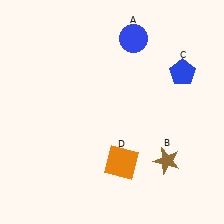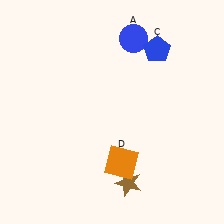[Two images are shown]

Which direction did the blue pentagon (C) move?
The blue pentagon (C) moved left.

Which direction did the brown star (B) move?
The brown star (B) moved left.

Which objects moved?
The objects that moved are: the brown star (B), the blue pentagon (C).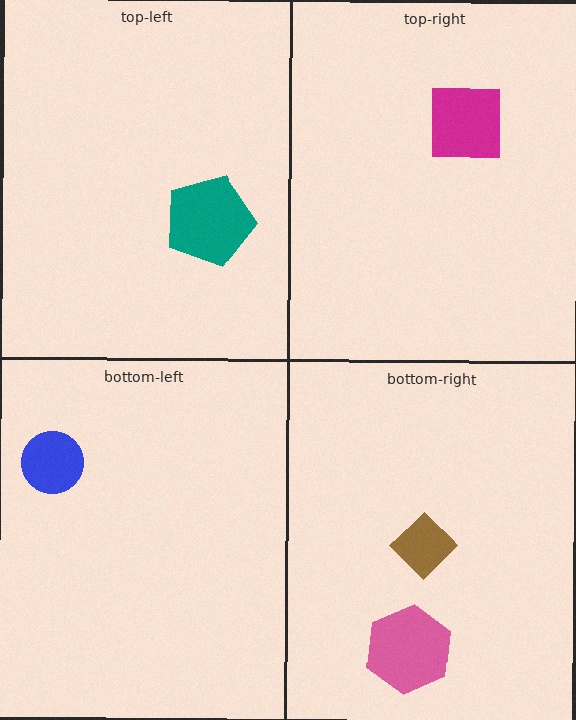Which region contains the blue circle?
The bottom-left region.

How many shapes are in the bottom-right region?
2.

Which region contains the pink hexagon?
The bottom-right region.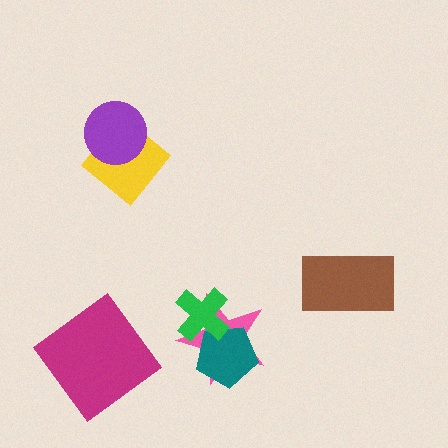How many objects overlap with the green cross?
2 objects overlap with the green cross.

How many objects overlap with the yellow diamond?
1 object overlaps with the yellow diamond.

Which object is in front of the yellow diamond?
The purple circle is in front of the yellow diamond.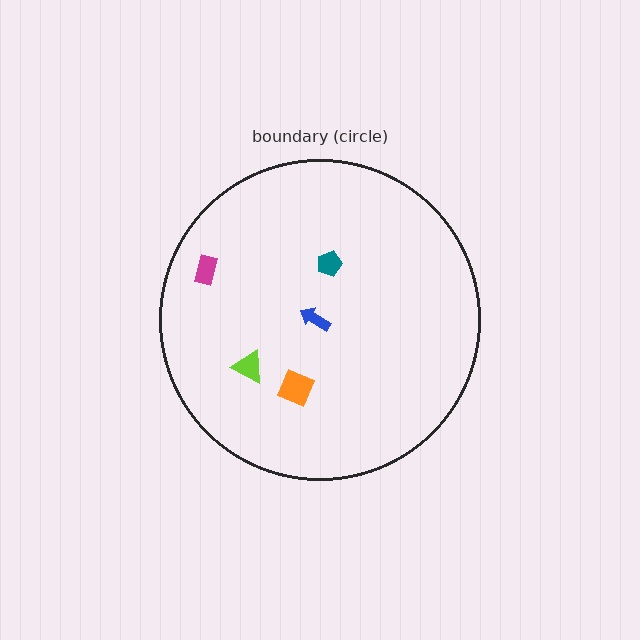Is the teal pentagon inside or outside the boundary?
Inside.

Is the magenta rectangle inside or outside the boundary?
Inside.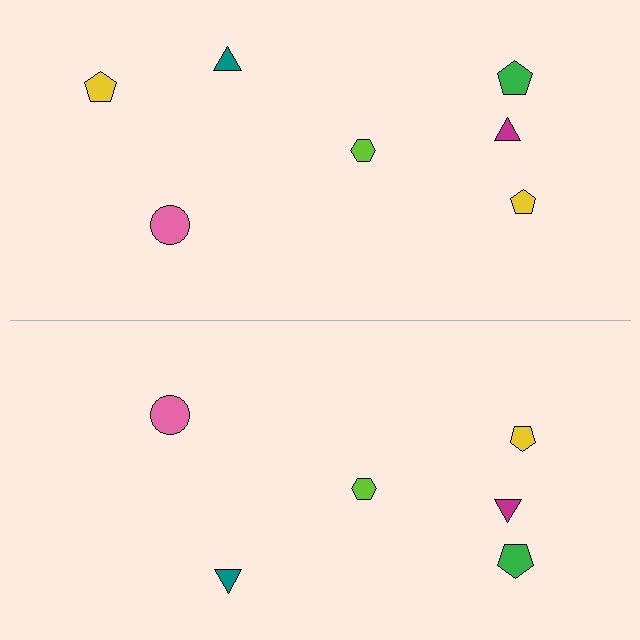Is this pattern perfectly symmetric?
No, the pattern is not perfectly symmetric. A yellow pentagon is missing from the bottom side.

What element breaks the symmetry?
A yellow pentagon is missing from the bottom side.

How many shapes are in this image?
There are 13 shapes in this image.